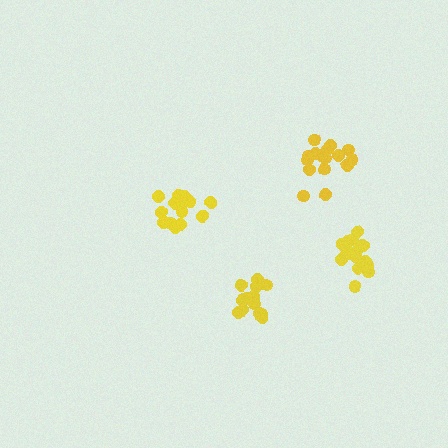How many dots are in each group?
Group 1: 16 dots, Group 2: 16 dots, Group 3: 15 dots, Group 4: 16 dots (63 total).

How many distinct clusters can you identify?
There are 4 distinct clusters.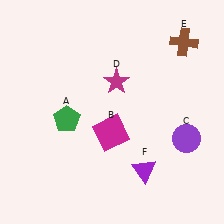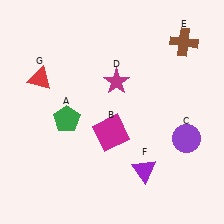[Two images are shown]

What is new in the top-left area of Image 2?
A red triangle (G) was added in the top-left area of Image 2.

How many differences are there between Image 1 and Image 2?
There is 1 difference between the two images.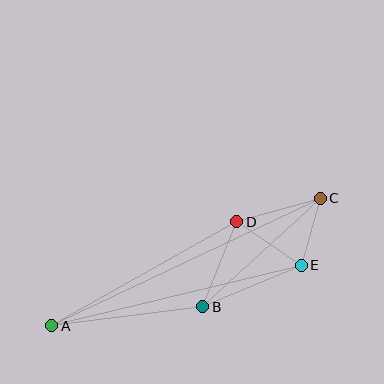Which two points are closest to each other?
Points C and E are closest to each other.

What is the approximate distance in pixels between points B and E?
The distance between B and E is approximately 107 pixels.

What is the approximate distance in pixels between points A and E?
The distance between A and E is approximately 256 pixels.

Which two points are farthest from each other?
Points A and C are farthest from each other.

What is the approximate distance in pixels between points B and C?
The distance between B and C is approximately 160 pixels.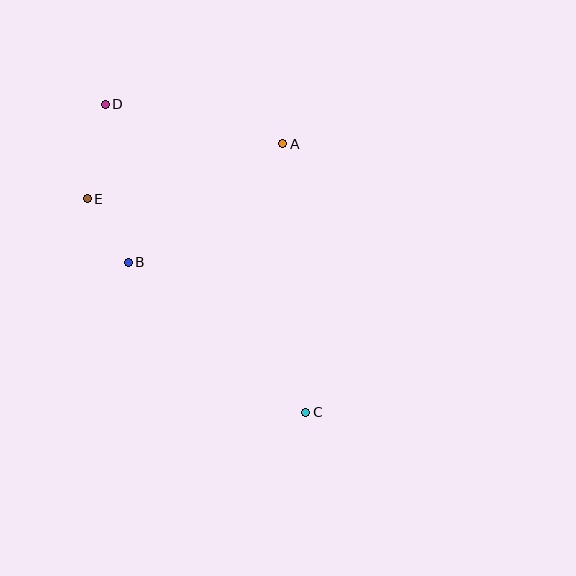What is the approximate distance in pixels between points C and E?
The distance between C and E is approximately 306 pixels.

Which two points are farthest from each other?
Points C and D are farthest from each other.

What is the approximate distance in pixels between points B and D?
The distance between B and D is approximately 160 pixels.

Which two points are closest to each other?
Points B and E are closest to each other.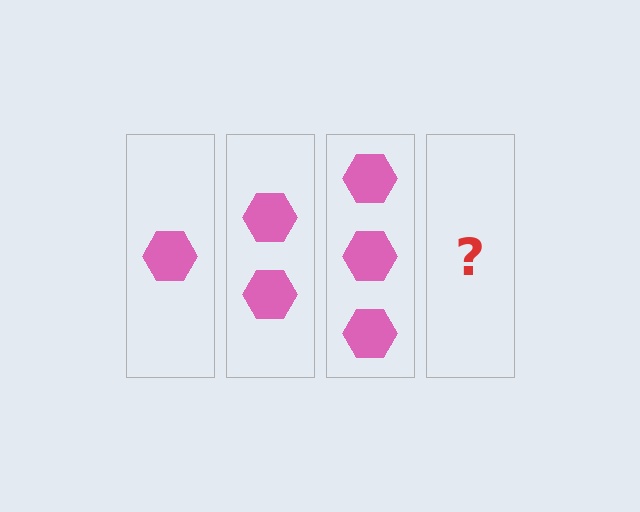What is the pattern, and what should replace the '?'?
The pattern is that each step adds one more hexagon. The '?' should be 4 hexagons.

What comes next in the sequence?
The next element should be 4 hexagons.